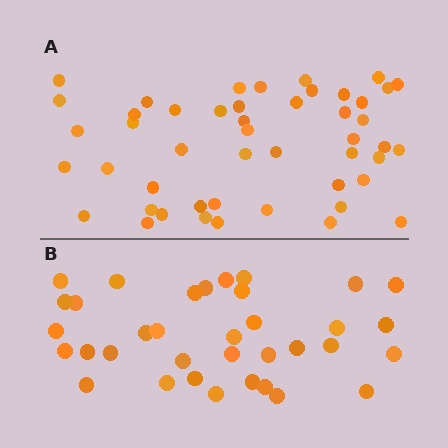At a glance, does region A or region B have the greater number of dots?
Region A (the top region) has more dots.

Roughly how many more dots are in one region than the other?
Region A has approximately 15 more dots than region B.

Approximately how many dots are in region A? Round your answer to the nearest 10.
About 50 dots. (The exact count is 48, which rounds to 50.)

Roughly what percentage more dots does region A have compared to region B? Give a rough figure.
About 35% more.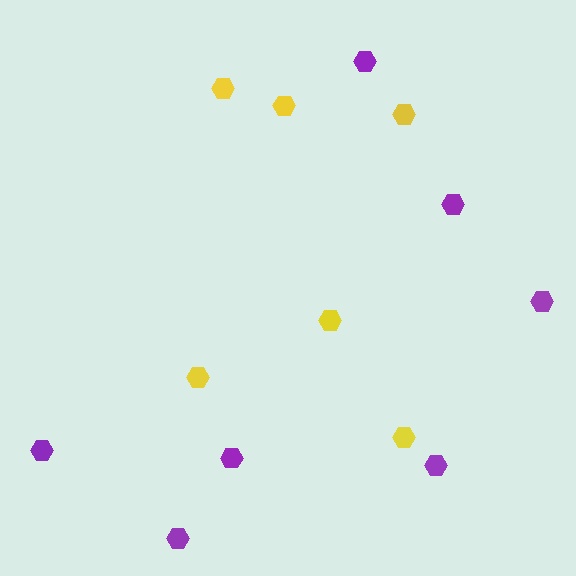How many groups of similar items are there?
There are 2 groups: one group of yellow hexagons (6) and one group of purple hexagons (7).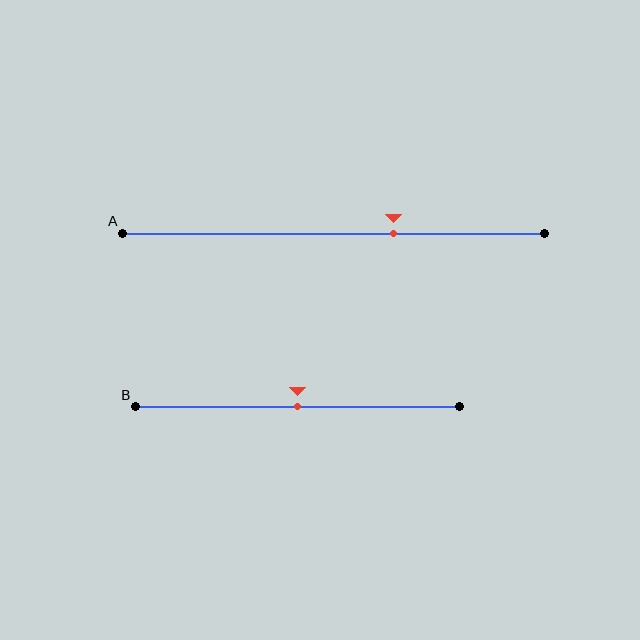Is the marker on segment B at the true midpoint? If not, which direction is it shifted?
Yes, the marker on segment B is at the true midpoint.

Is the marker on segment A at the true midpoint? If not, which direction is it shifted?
No, the marker on segment A is shifted to the right by about 14% of the segment length.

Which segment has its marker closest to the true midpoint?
Segment B has its marker closest to the true midpoint.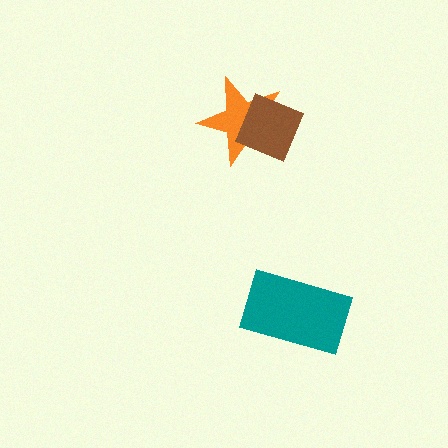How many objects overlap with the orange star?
1 object overlaps with the orange star.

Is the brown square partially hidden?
No, no other shape covers it.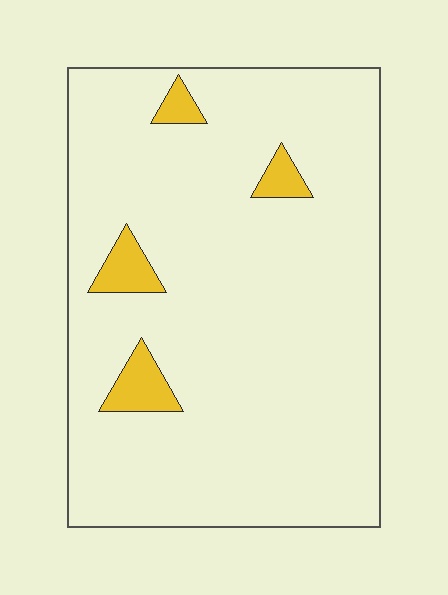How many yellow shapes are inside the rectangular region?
4.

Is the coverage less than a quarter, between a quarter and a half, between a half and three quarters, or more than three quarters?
Less than a quarter.